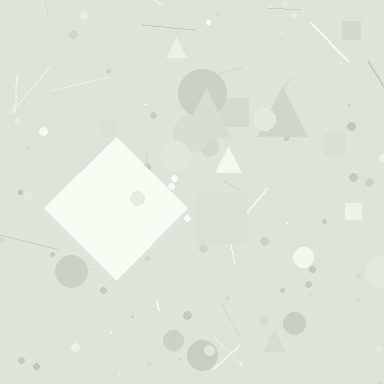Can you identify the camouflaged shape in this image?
The camouflaged shape is a diamond.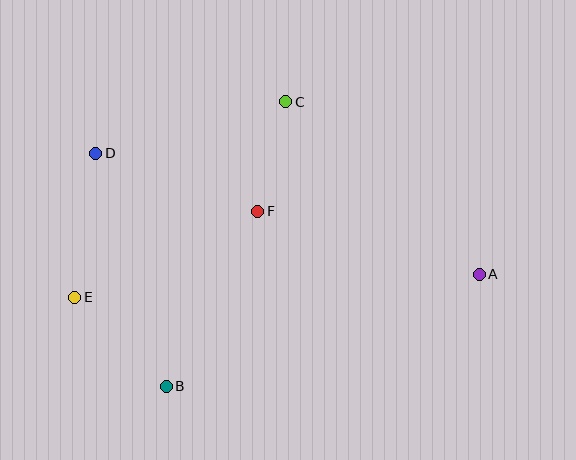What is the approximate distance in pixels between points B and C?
The distance between B and C is approximately 308 pixels.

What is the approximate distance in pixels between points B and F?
The distance between B and F is approximately 198 pixels.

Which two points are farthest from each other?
Points A and E are farthest from each other.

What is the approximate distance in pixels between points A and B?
The distance between A and B is approximately 332 pixels.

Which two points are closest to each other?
Points C and F are closest to each other.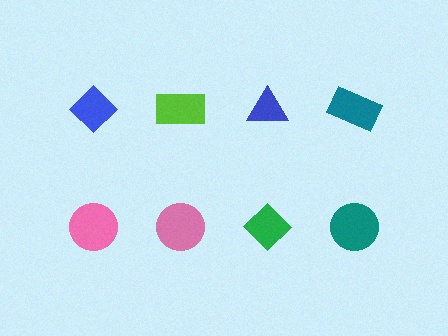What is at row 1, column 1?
A blue diamond.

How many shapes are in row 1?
4 shapes.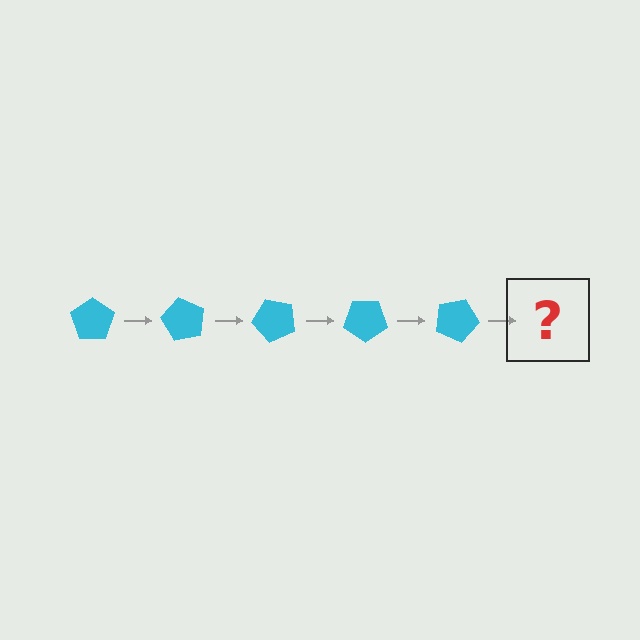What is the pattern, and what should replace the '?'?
The pattern is that the pentagon rotates 60 degrees each step. The '?' should be a cyan pentagon rotated 300 degrees.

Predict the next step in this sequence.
The next step is a cyan pentagon rotated 300 degrees.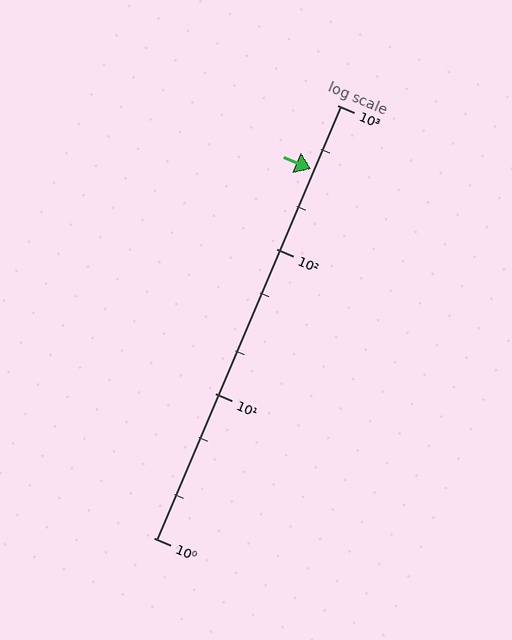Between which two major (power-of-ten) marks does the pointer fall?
The pointer is between 100 and 1000.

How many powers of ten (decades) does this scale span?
The scale spans 3 decades, from 1 to 1000.